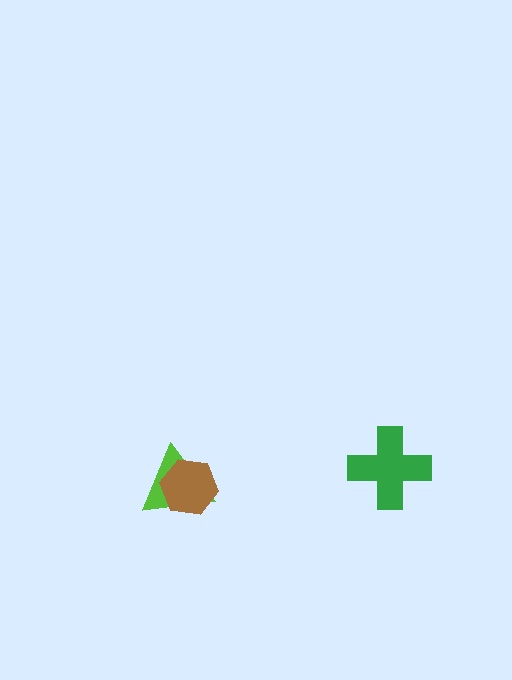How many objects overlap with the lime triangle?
1 object overlaps with the lime triangle.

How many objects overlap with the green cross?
0 objects overlap with the green cross.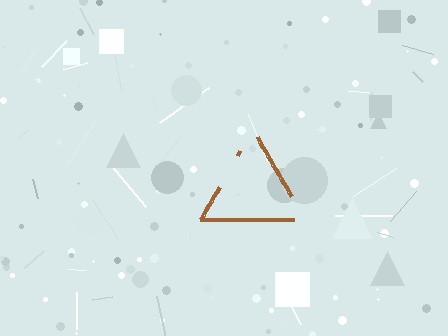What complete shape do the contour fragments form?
The contour fragments form a triangle.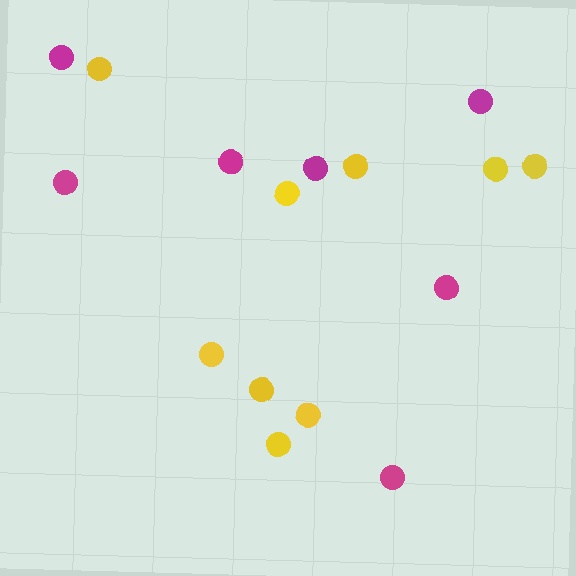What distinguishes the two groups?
There are 2 groups: one group of magenta circles (7) and one group of yellow circles (9).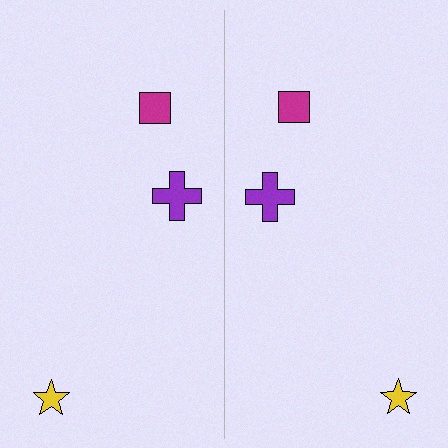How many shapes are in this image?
There are 6 shapes in this image.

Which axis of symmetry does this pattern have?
The pattern has a vertical axis of symmetry running through the center of the image.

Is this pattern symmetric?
Yes, this pattern has bilateral (reflection) symmetry.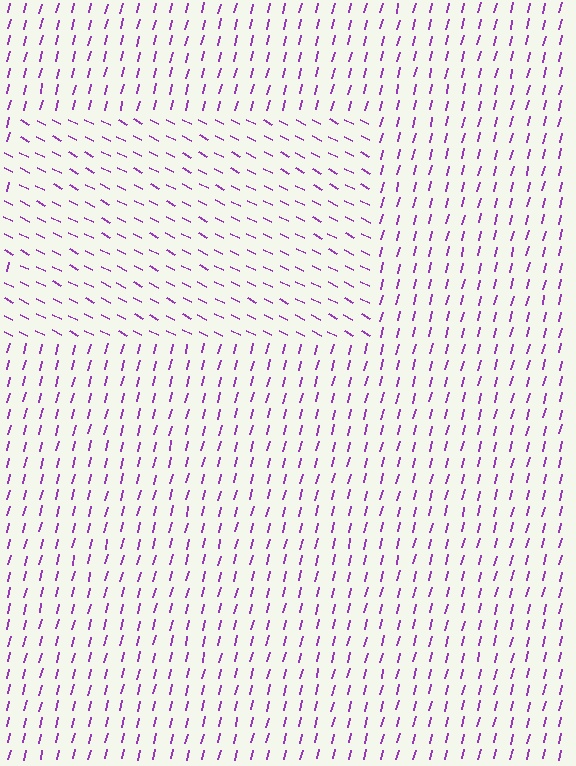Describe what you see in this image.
The image is filled with small purple line segments. A rectangle region in the image has lines oriented differently from the surrounding lines, creating a visible texture boundary.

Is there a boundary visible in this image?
Yes, there is a texture boundary formed by a change in line orientation.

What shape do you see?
I see a rectangle.